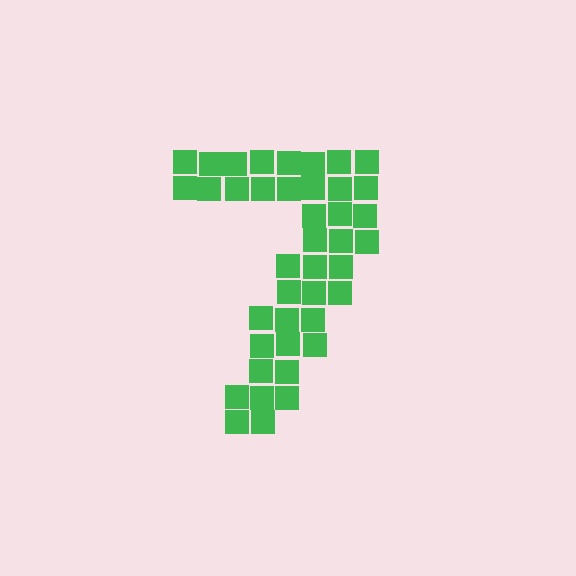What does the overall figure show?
The overall figure shows the digit 7.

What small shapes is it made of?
It is made of small squares.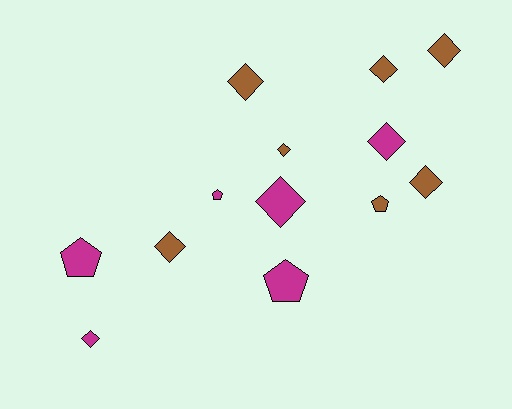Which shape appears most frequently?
Diamond, with 9 objects.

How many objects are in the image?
There are 13 objects.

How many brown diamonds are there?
There are 6 brown diamonds.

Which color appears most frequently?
Brown, with 7 objects.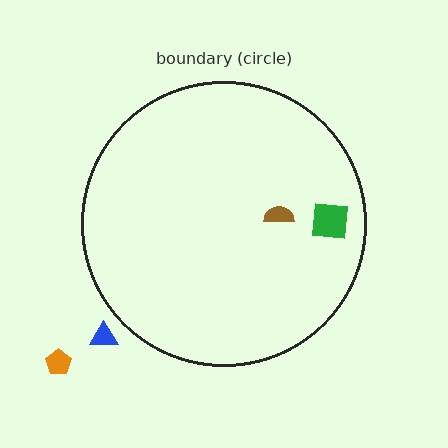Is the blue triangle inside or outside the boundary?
Outside.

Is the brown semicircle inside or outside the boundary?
Inside.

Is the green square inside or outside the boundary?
Inside.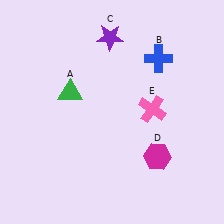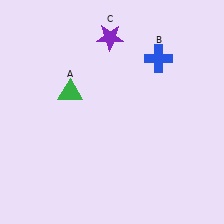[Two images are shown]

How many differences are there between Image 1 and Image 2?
There are 2 differences between the two images.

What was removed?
The pink cross (E), the magenta hexagon (D) were removed in Image 2.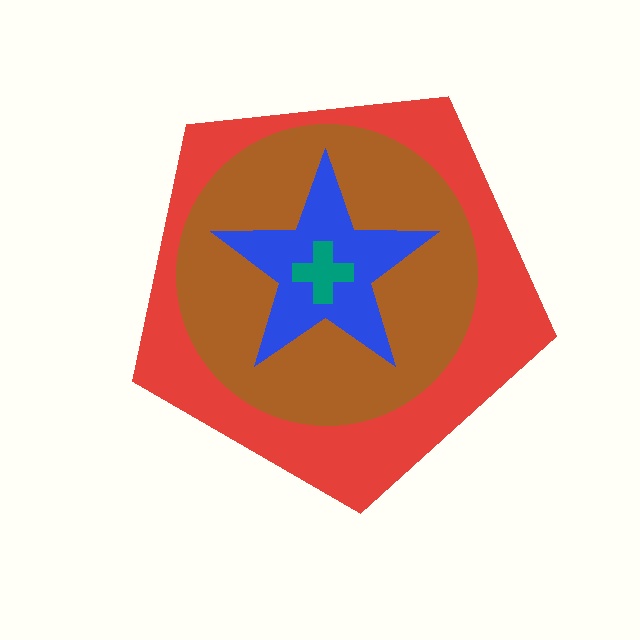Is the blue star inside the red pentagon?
Yes.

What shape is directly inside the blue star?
The teal cross.